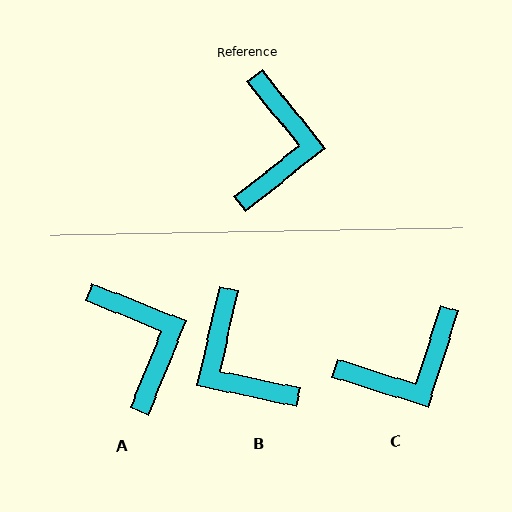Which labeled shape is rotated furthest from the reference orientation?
B, about 141 degrees away.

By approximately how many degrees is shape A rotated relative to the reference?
Approximately 30 degrees counter-clockwise.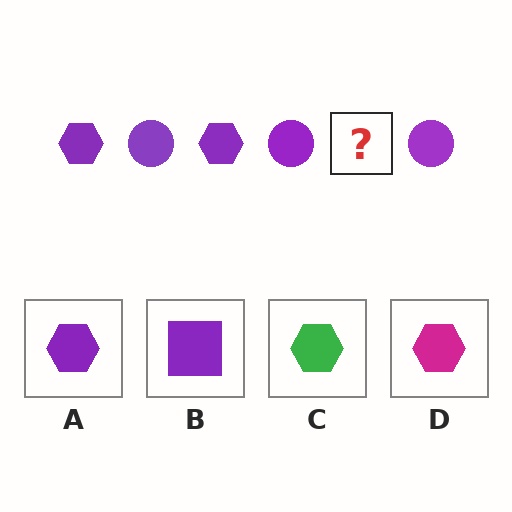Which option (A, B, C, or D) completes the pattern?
A.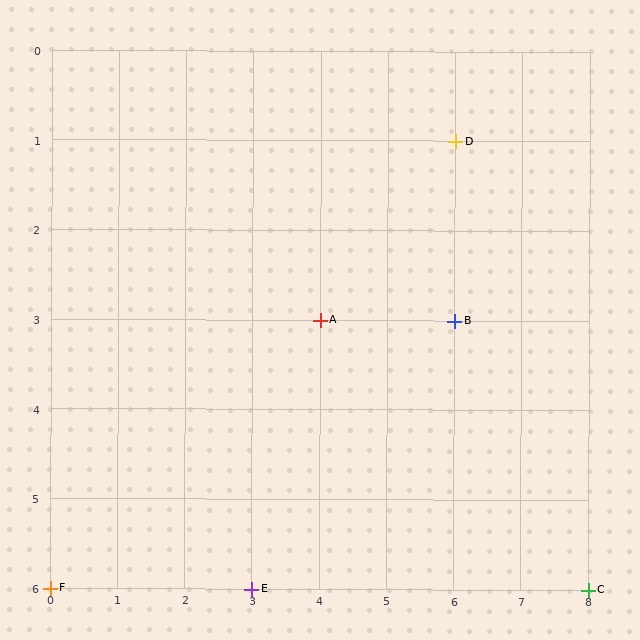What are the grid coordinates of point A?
Point A is at grid coordinates (4, 3).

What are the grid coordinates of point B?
Point B is at grid coordinates (6, 3).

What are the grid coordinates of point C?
Point C is at grid coordinates (8, 6).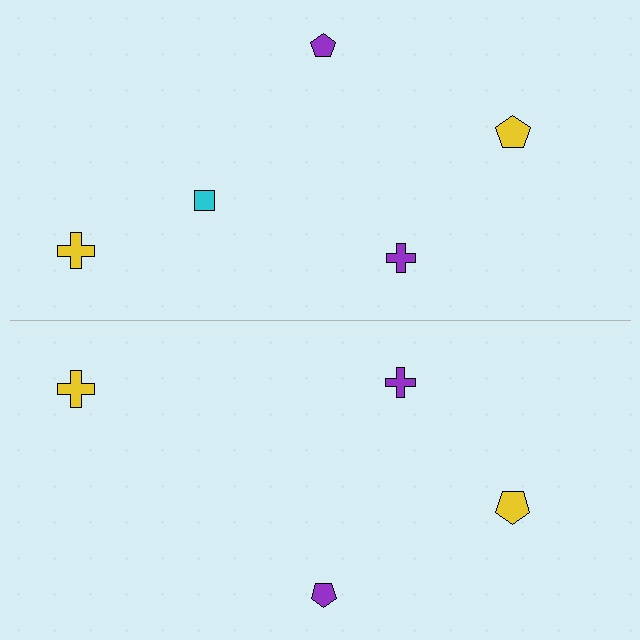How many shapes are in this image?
There are 9 shapes in this image.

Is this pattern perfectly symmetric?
No, the pattern is not perfectly symmetric. A cyan square is missing from the bottom side.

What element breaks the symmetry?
A cyan square is missing from the bottom side.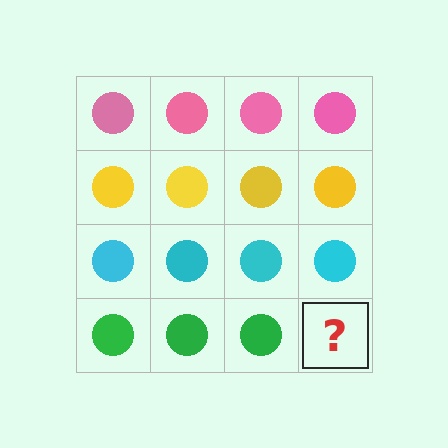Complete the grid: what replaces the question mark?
The question mark should be replaced with a green circle.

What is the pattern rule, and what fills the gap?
The rule is that each row has a consistent color. The gap should be filled with a green circle.